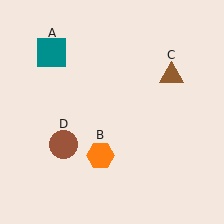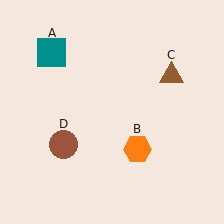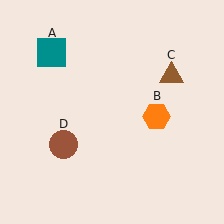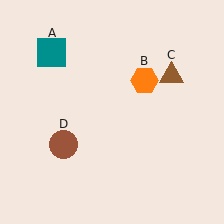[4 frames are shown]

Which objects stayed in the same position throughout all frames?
Teal square (object A) and brown triangle (object C) and brown circle (object D) remained stationary.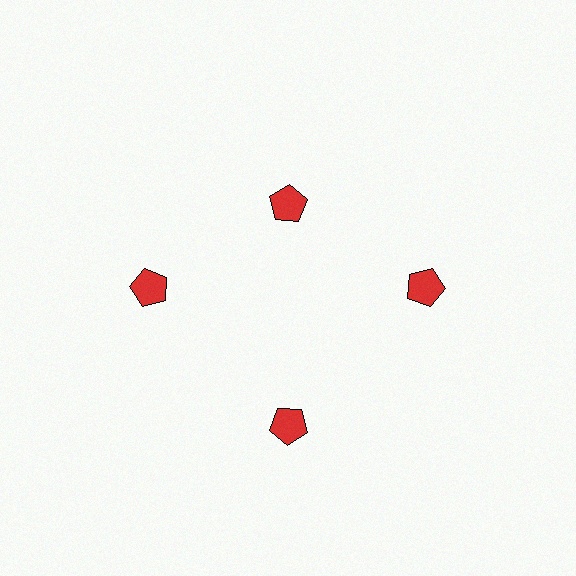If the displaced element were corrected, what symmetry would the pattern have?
It would have 4-fold rotational symmetry — the pattern would map onto itself every 90 degrees.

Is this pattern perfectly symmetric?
No. The 4 red pentagons are arranged in a ring, but one element near the 12 o'clock position is pulled inward toward the center, breaking the 4-fold rotational symmetry.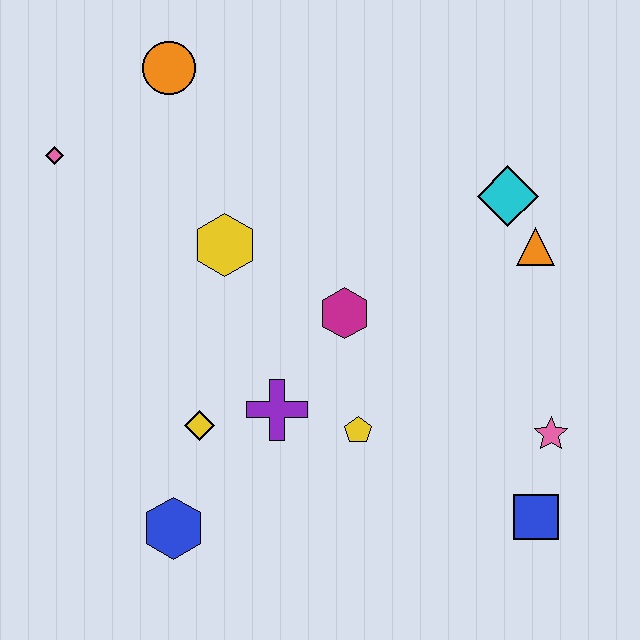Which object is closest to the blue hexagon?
The yellow diamond is closest to the blue hexagon.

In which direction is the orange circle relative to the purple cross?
The orange circle is above the purple cross.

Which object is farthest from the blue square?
The pink diamond is farthest from the blue square.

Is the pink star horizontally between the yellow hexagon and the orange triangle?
No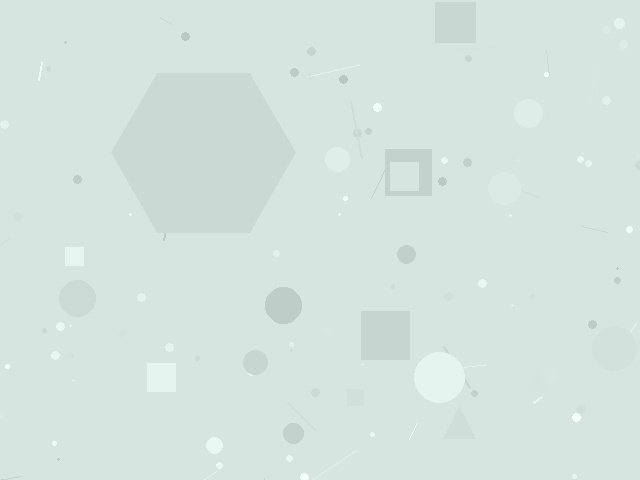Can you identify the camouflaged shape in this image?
The camouflaged shape is a hexagon.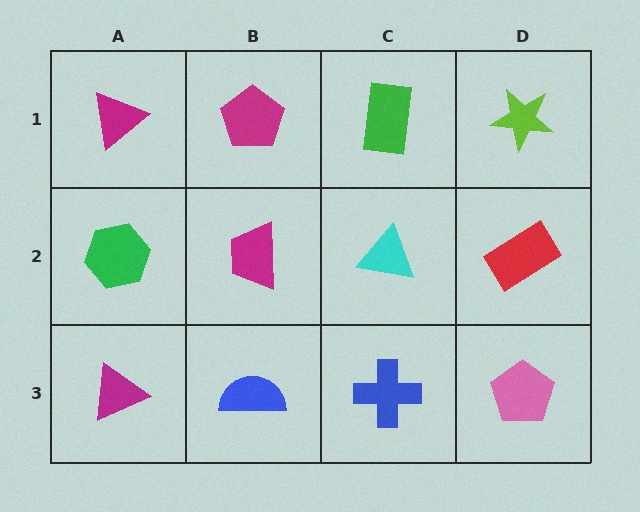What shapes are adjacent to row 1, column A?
A green hexagon (row 2, column A), a magenta pentagon (row 1, column B).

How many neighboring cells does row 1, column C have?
3.